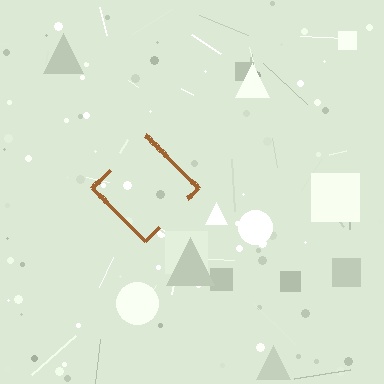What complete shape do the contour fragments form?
The contour fragments form a diamond.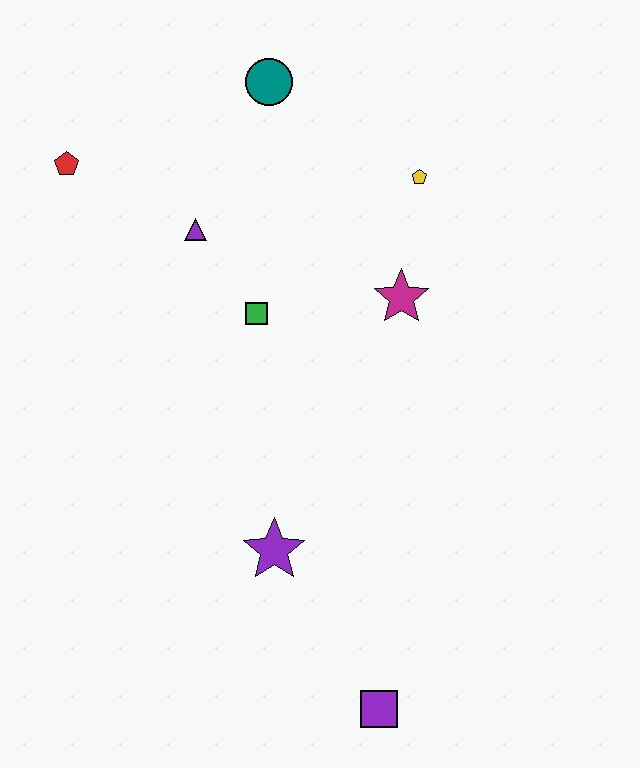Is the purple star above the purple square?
Yes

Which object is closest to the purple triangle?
The green square is closest to the purple triangle.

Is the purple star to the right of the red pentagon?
Yes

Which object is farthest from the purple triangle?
The purple square is farthest from the purple triangle.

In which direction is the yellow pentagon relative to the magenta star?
The yellow pentagon is above the magenta star.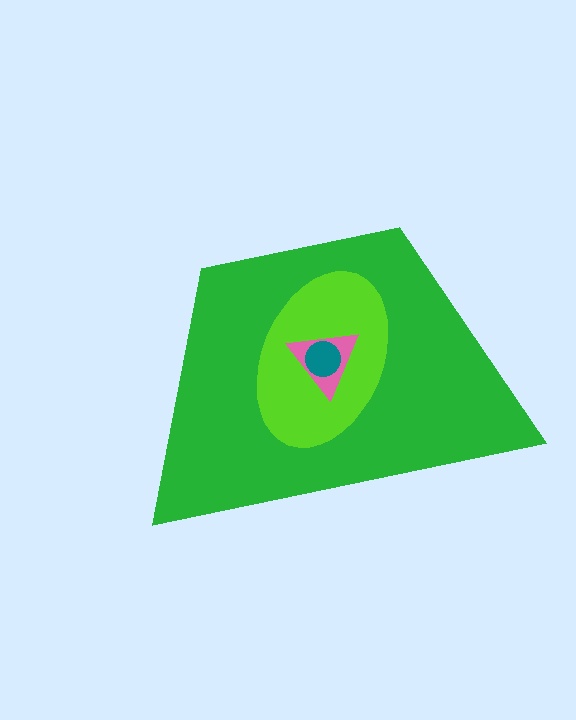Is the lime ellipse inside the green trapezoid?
Yes.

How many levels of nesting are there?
4.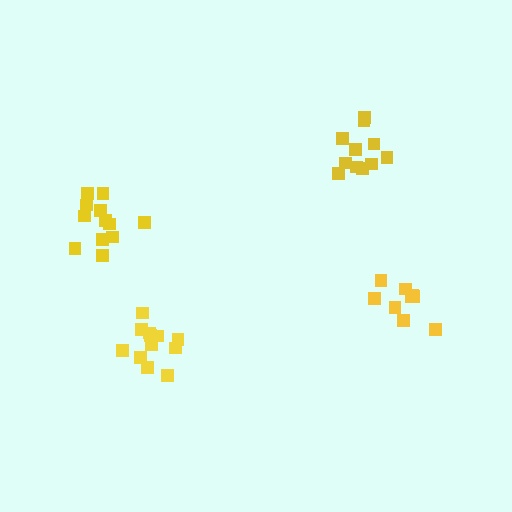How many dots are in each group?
Group 1: 10 dots, Group 2: 11 dots, Group 3: 12 dots, Group 4: 12 dots (45 total).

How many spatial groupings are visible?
There are 4 spatial groupings.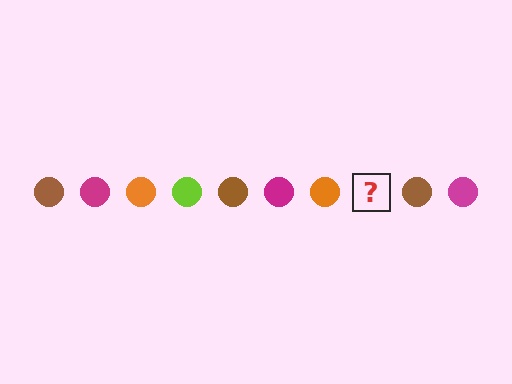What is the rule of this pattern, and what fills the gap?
The rule is that the pattern cycles through brown, magenta, orange, lime circles. The gap should be filled with a lime circle.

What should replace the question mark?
The question mark should be replaced with a lime circle.